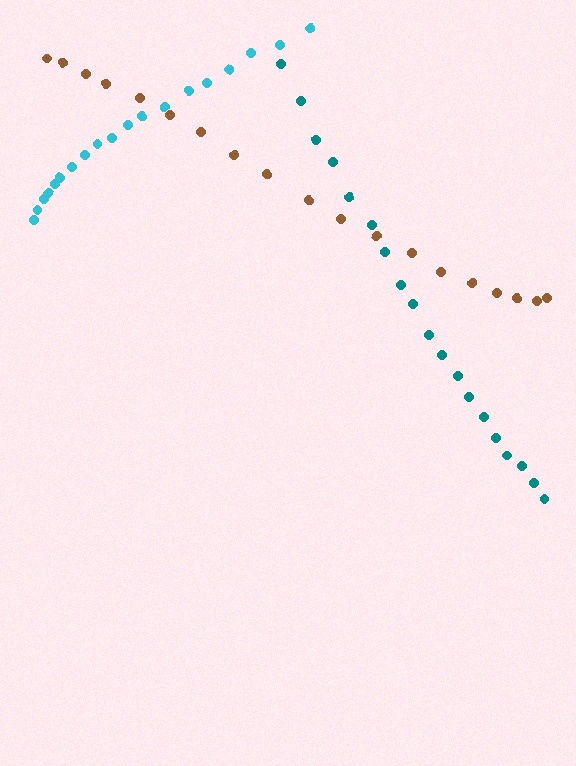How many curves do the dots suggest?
There are 3 distinct paths.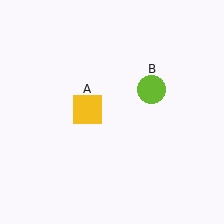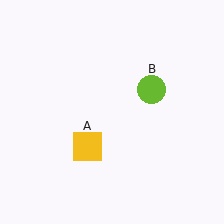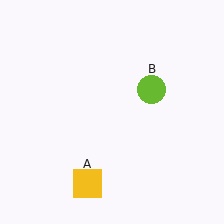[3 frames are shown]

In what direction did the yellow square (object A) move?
The yellow square (object A) moved down.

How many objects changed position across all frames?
1 object changed position: yellow square (object A).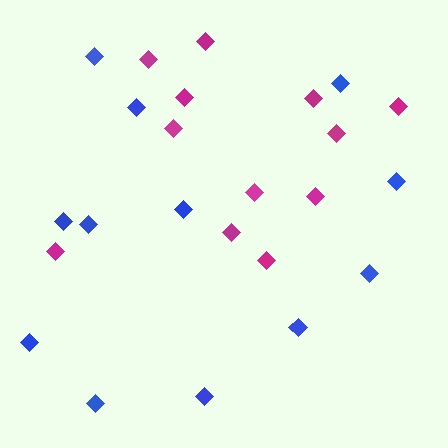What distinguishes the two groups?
There are 2 groups: one group of blue diamonds (12) and one group of magenta diamonds (12).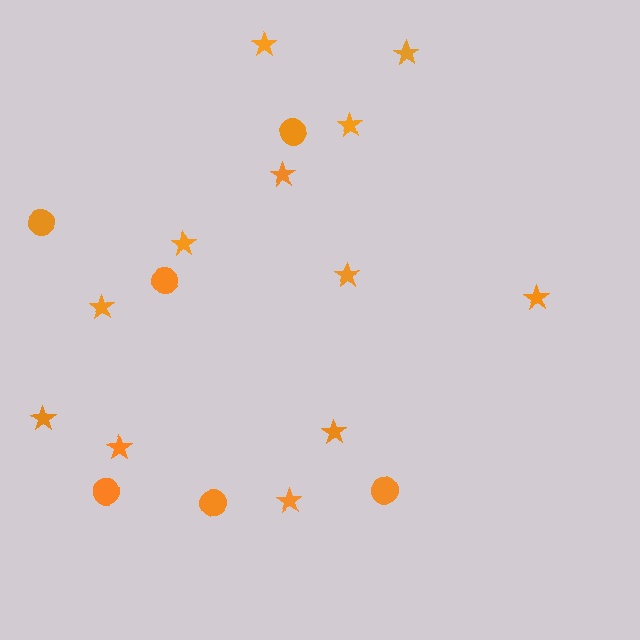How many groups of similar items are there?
There are 2 groups: one group of circles (6) and one group of stars (12).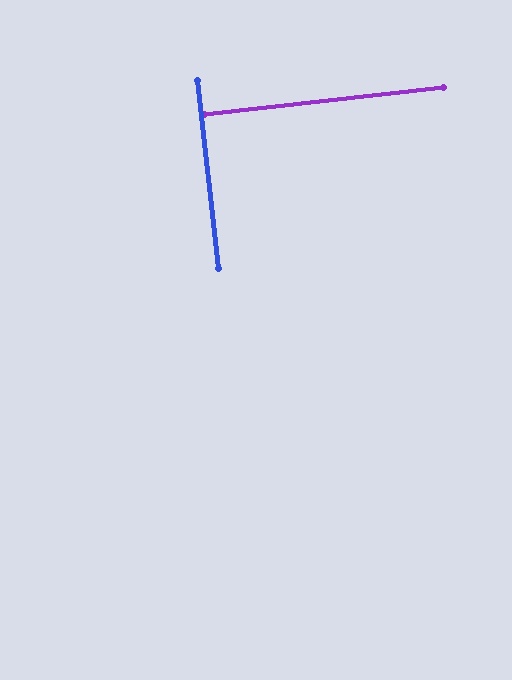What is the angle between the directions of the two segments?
Approximately 90 degrees.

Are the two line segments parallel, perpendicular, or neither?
Perpendicular — they meet at approximately 90°.